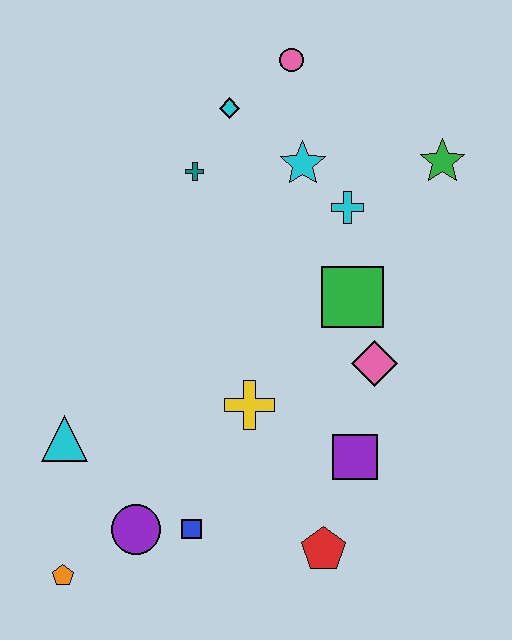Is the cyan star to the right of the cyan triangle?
Yes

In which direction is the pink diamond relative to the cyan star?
The pink diamond is below the cyan star.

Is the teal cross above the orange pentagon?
Yes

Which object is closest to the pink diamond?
The green square is closest to the pink diamond.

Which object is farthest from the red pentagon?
The pink circle is farthest from the red pentagon.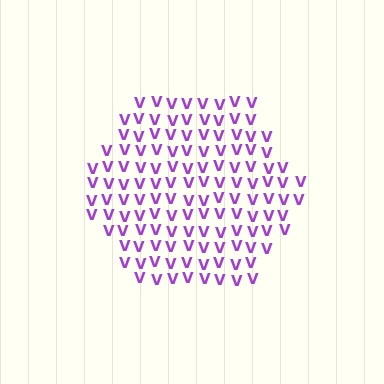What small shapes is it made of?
It is made of small letter V's.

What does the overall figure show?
The overall figure shows a hexagon.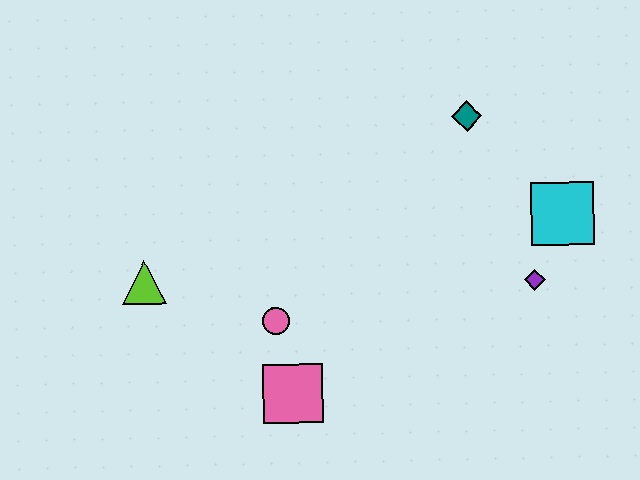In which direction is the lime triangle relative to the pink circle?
The lime triangle is to the left of the pink circle.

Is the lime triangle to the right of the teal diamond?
No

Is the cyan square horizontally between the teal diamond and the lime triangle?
No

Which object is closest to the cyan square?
The purple diamond is closest to the cyan square.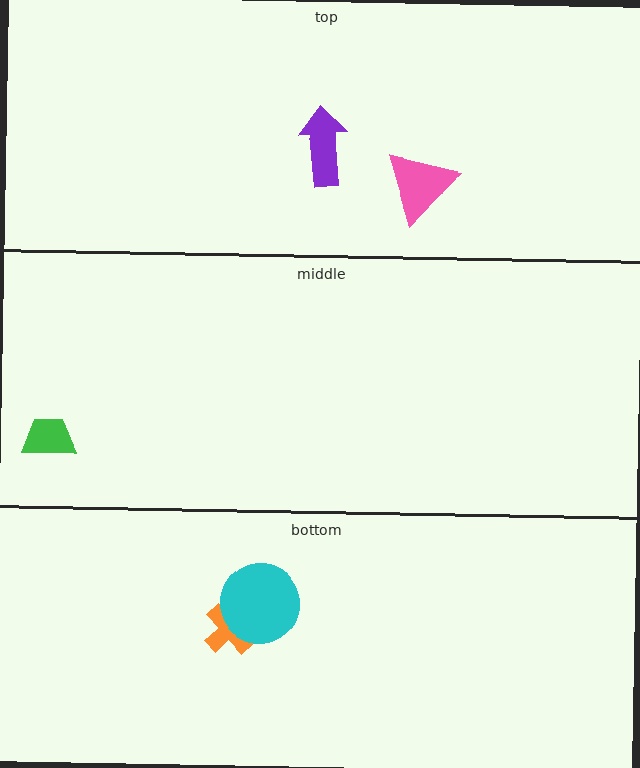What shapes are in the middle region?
The green trapezoid.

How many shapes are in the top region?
2.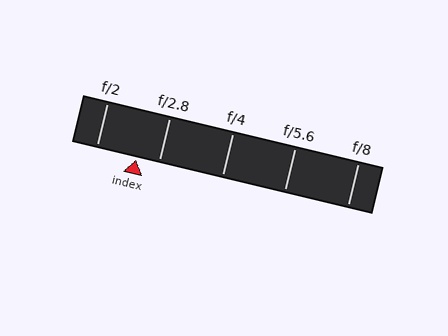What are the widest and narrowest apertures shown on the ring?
The widest aperture shown is f/2 and the narrowest is f/8.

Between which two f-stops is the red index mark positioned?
The index mark is between f/2 and f/2.8.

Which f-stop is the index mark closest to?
The index mark is closest to f/2.8.